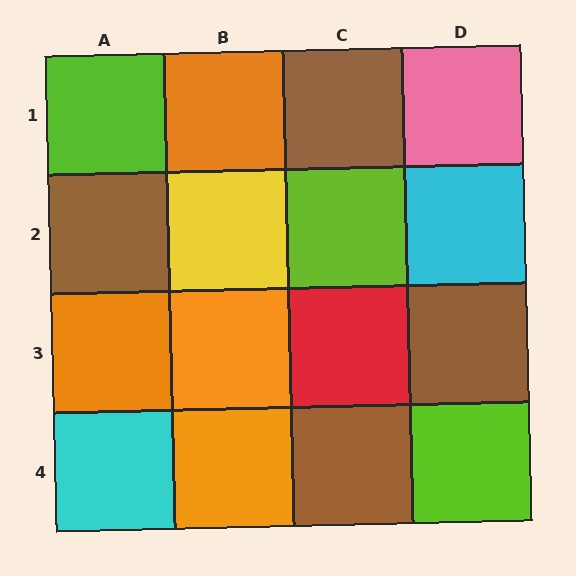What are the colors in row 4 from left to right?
Cyan, orange, brown, lime.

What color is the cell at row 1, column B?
Orange.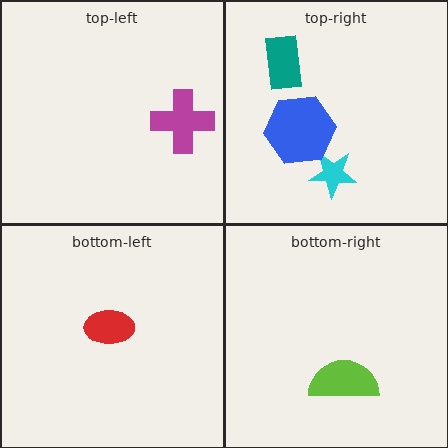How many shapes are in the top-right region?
3.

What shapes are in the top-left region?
The magenta cross.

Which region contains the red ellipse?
The bottom-left region.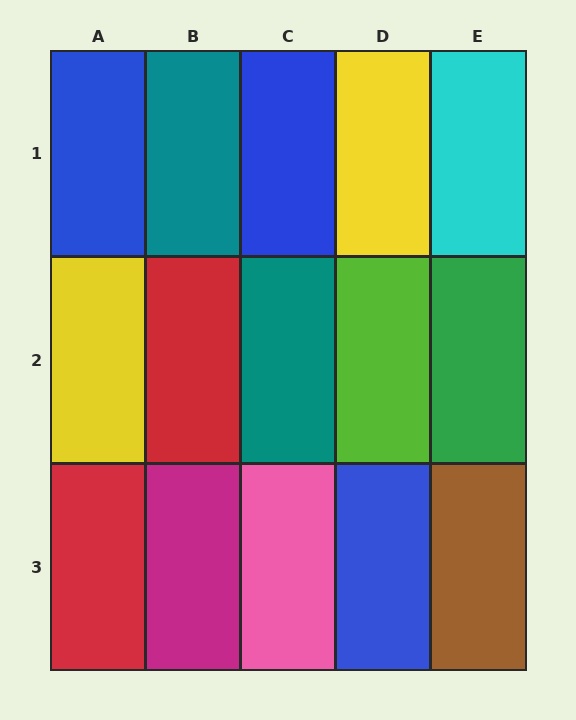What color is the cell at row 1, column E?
Cyan.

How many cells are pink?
1 cell is pink.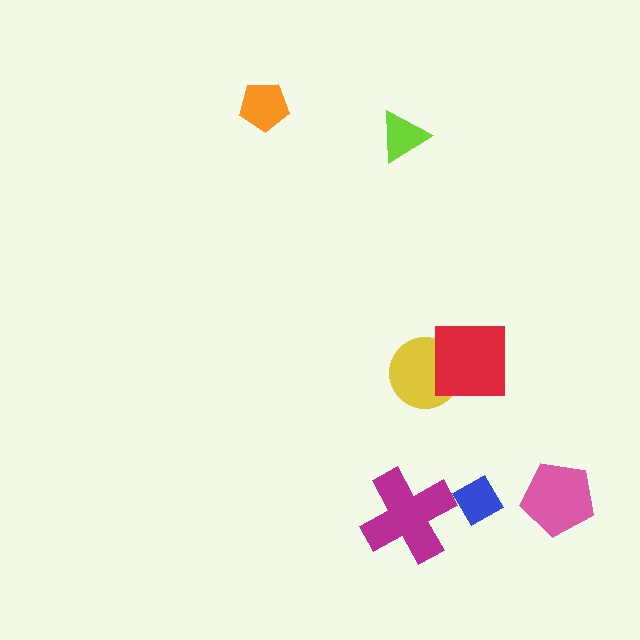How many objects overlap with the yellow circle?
1 object overlaps with the yellow circle.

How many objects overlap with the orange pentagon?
0 objects overlap with the orange pentagon.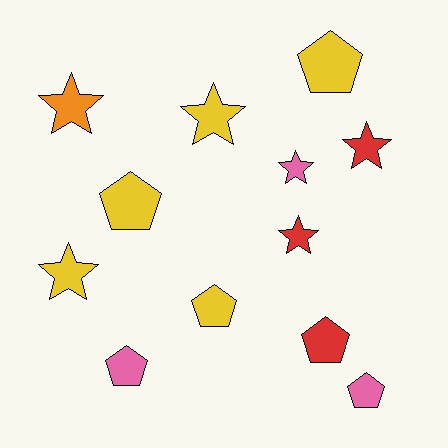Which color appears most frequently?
Yellow, with 5 objects.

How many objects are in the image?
There are 12 objects.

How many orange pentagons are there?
There are no orange pentagons.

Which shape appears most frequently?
Pentagon, with 6 objects.